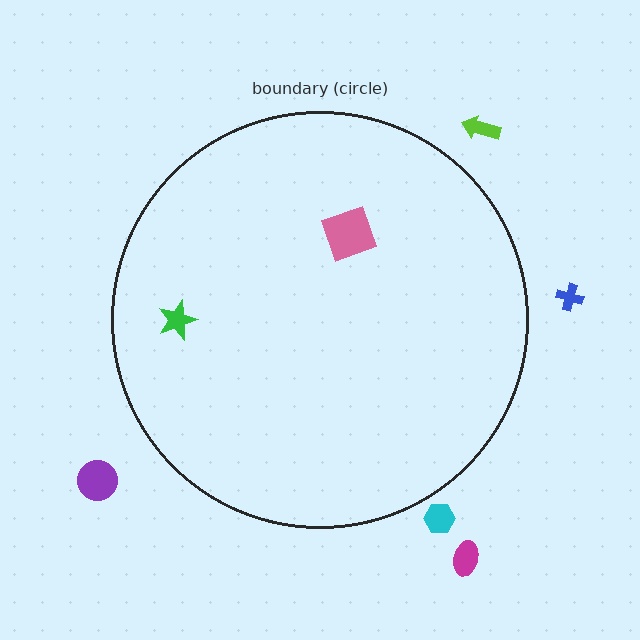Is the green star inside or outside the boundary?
Inside.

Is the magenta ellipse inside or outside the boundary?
Outside.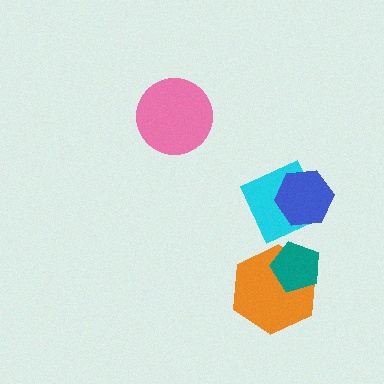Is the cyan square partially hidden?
Yes, it is partially covered by another shape.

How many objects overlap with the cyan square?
1 object overlaps with the cyan square.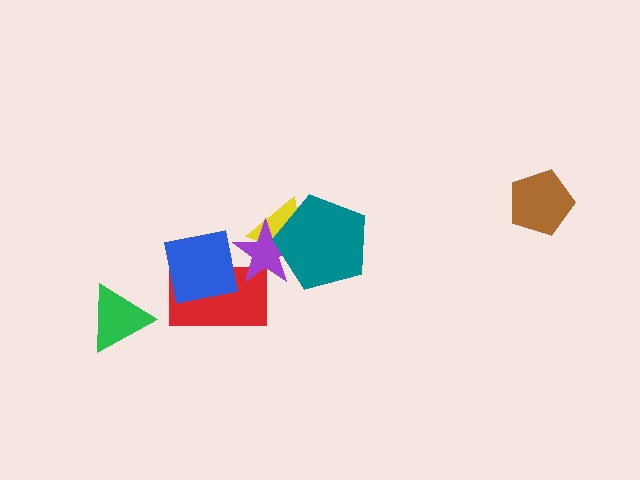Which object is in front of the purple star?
The teal pentagon is in front of the purple star.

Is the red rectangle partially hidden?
Yes, it is partially covered by another shape.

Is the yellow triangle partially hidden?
Yes, it is partially covered by another shape.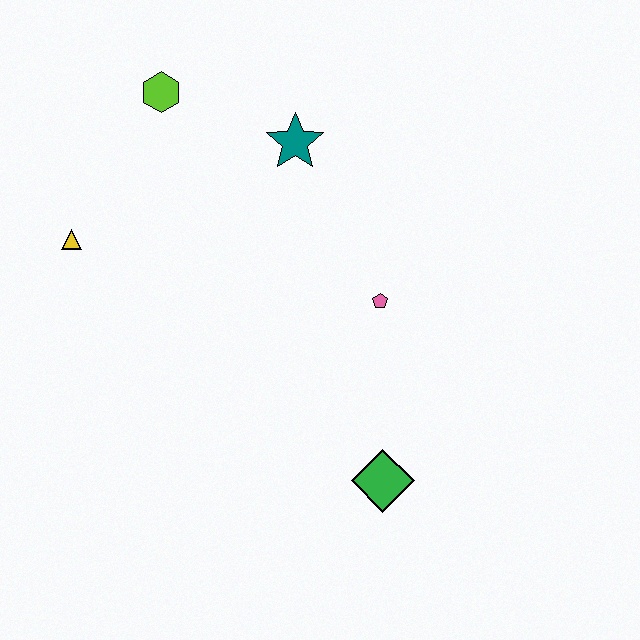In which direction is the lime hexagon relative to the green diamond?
The lime hexagon is above the green diamond.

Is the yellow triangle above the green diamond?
Yes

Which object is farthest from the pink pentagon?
The yellow triangle is farthest from the pink pentagon.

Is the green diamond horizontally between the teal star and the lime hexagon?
No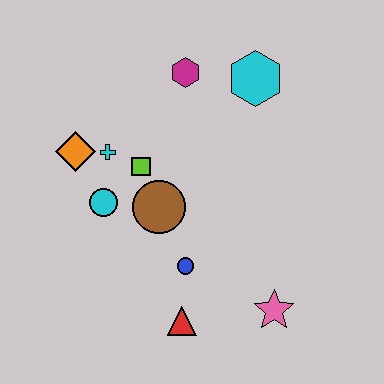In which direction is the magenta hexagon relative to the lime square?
The magenta hexagon is above the lime square.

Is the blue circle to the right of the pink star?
No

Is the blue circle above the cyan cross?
No